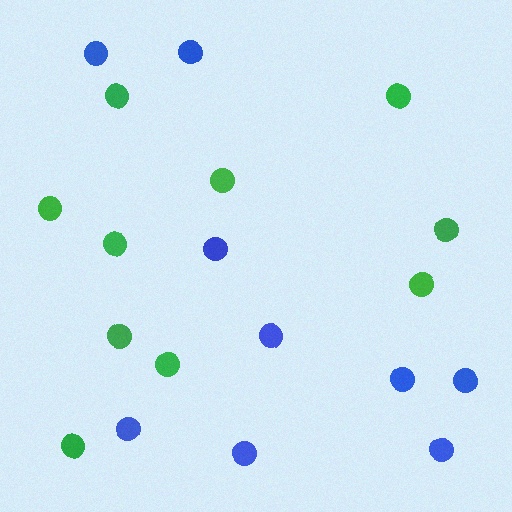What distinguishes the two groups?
There are 2 groups: one group of green circles (10) and one group of blue circles (9).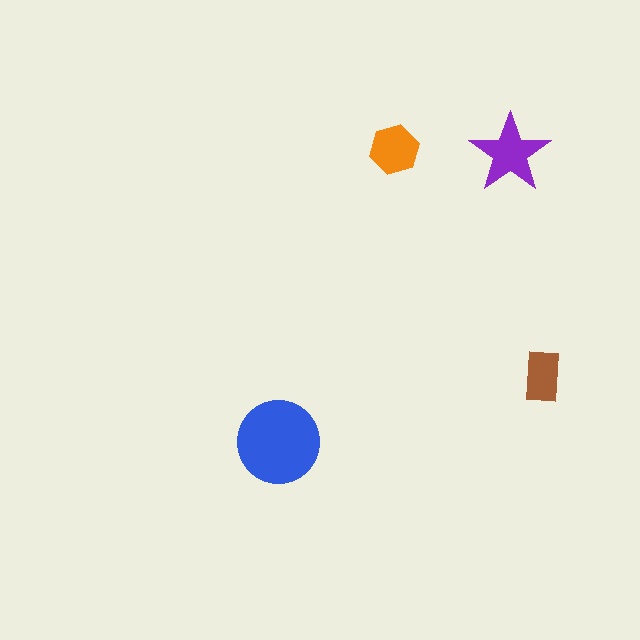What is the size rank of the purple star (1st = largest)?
2nd.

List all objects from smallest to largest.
The brown rectangle, the orange hexagon, the purple star, the blue circle.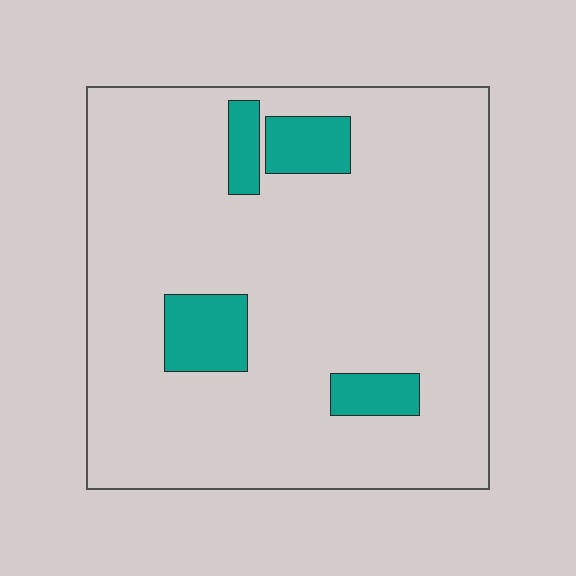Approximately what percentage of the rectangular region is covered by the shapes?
Approximately 10%.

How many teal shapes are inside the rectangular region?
4.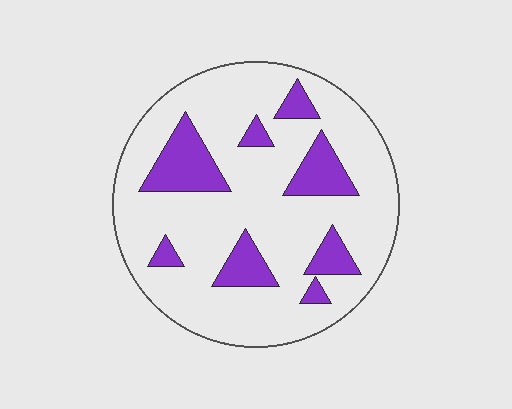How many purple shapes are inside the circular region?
8.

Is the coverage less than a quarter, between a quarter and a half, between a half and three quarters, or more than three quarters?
Less than a quarter.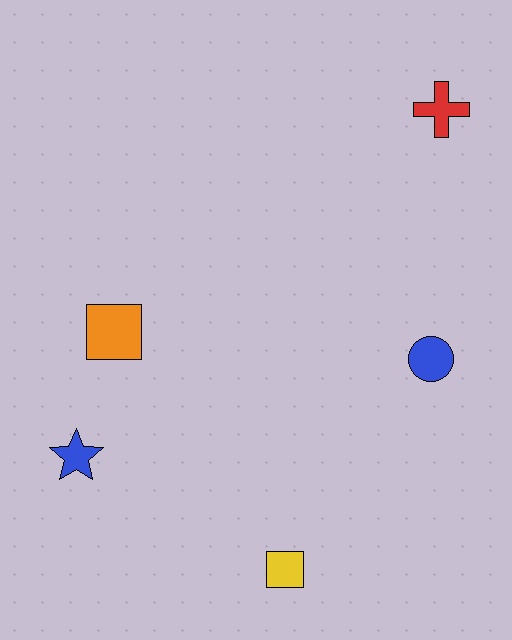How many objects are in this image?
There are 5 objects.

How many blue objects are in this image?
There are 2 blue objects.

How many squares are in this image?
There are 2 squares.